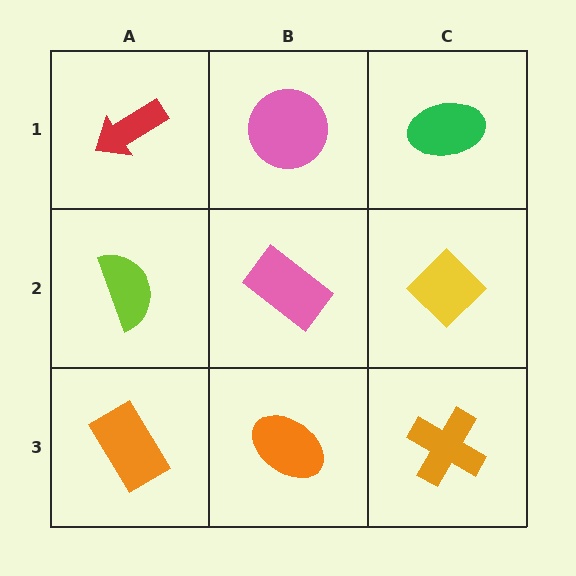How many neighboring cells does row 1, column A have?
2.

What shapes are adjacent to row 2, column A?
A red arrow (row 1, column A), an orange rectangle (row 3, column A), a pink rectangle (row 2, column B).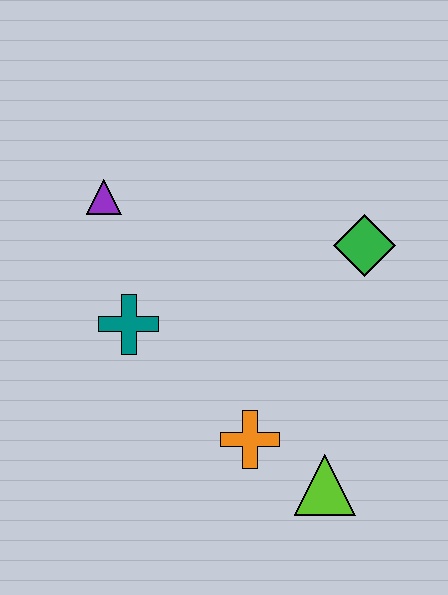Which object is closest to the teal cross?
The purple triangle is closest to the teal cross.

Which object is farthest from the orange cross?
The purple triangle is farthest from the orange cross.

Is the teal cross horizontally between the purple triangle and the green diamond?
Yes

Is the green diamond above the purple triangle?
No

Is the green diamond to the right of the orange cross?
Yes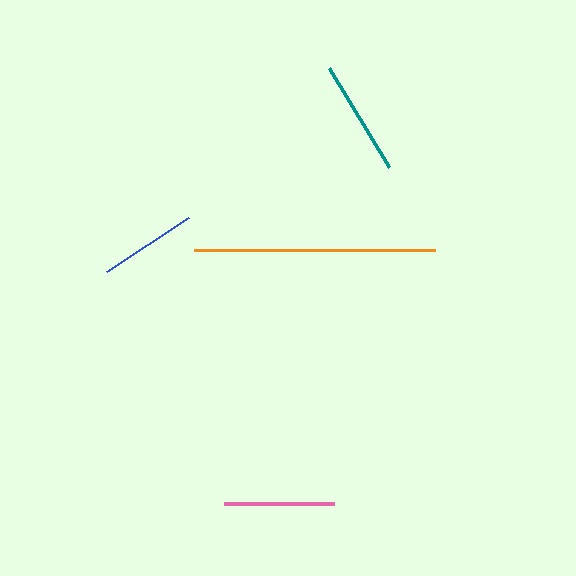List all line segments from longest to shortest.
From longest to shortest: orange, teal, pink, blue.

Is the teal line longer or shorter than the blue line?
The teal line is longer than the blue line.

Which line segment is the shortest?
The blue line is the shortest at approximately 98 pixels.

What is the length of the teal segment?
The teal segment is approximately 116 pixels long.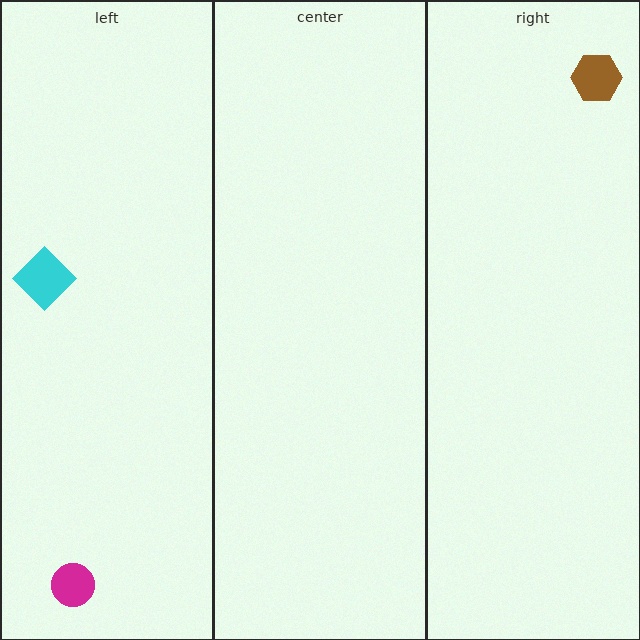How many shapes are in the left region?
2.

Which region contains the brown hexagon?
The right region.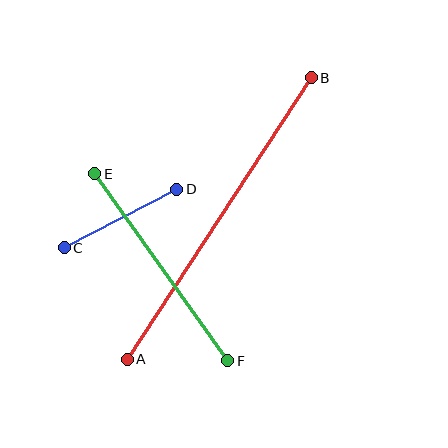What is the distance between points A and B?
The distance is approximately 336 pixels.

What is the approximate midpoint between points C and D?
The midpoint is at approximately (120, 219) pixels.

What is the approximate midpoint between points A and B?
The midpoint is at approximately (219, 218) pixels.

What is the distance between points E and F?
The distance is approximately 230 pixels.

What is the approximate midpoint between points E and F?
The midpoint is at approximately (161, 267) pixels.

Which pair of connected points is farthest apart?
Points A and B are farthest apart.